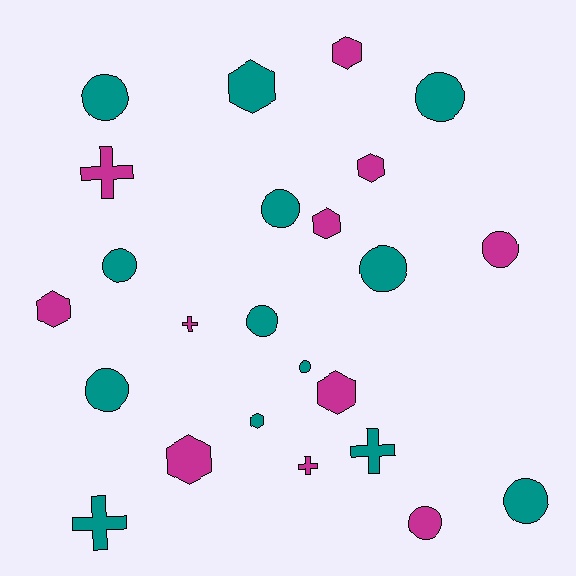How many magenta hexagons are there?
There are 6 magenta hexagons.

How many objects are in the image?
There are 24 objects.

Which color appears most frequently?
Teal, with 13 objects.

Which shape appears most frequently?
Circle, with 11 objects.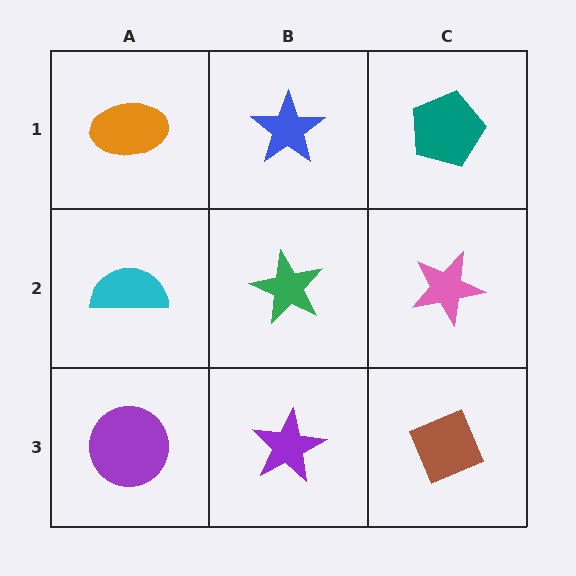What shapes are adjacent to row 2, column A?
An orange ellipse (row 1, column A), a purple circle (row 3, column A), a green star (row 2, column B).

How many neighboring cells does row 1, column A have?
2.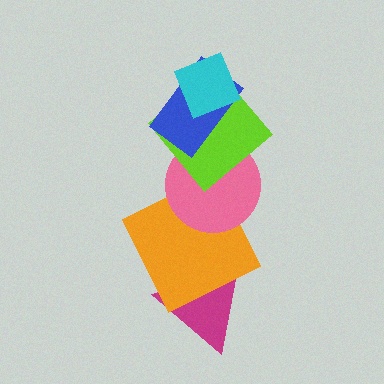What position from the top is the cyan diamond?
The cyan diamond is 1st from the top.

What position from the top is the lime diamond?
The lime diamond is 3rd from the top.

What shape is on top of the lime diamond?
The blue rectangle is on top of the lime diamond.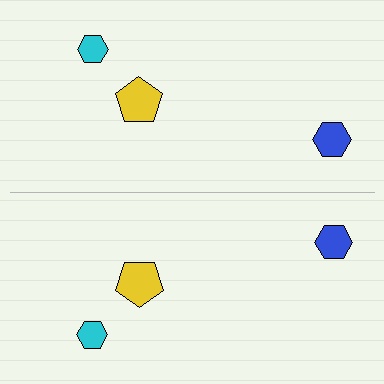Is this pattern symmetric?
Yes, this pattern has bilateral (reflection) symmetry.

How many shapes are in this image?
There are 6 shapes in this image.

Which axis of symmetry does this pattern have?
The pattern has a horizontal axis of symmetry running through the center of the image.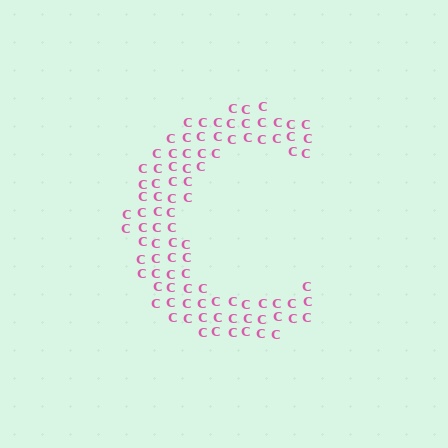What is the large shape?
The large shape is the letter C.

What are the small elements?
The small elements are letter C's.